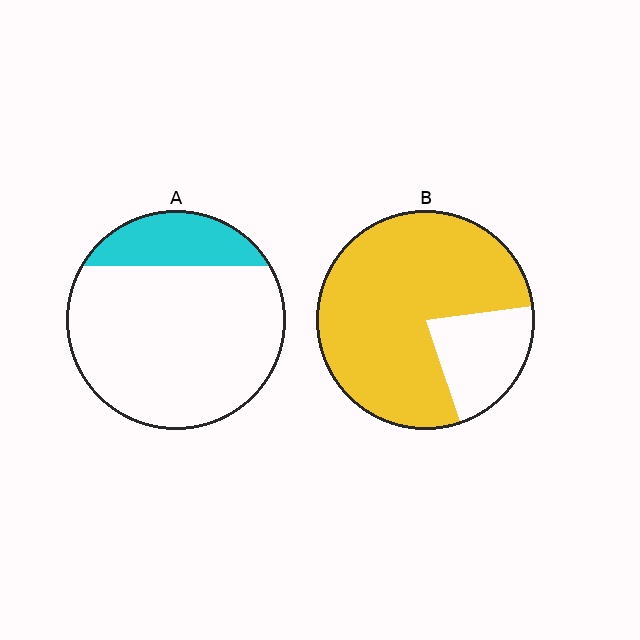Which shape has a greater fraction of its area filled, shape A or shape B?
Shape B.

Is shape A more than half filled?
No.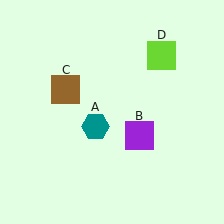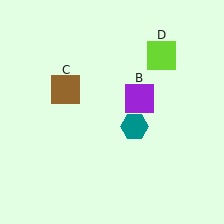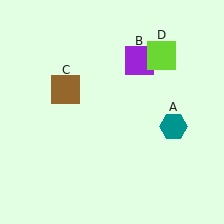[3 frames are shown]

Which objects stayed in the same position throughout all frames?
Brown square (object C) and lime square (object D) remained stationary.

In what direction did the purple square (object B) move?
The purple square (object B) moved up.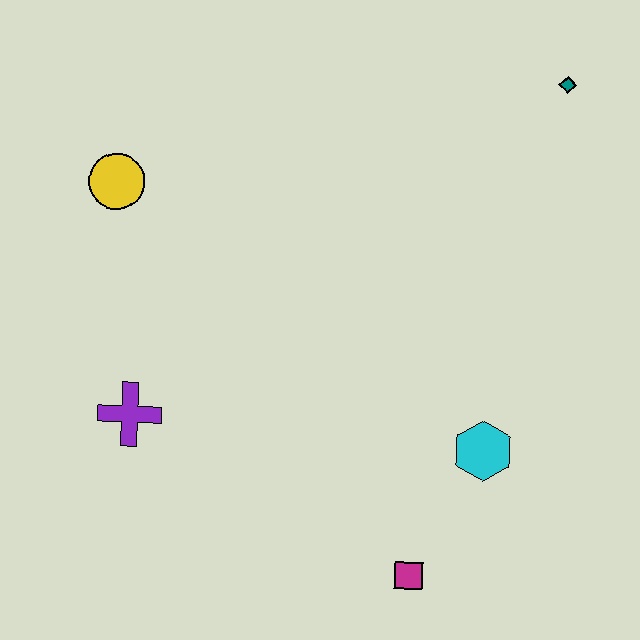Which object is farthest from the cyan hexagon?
The yellow circle is farthest from the cyan hexagon.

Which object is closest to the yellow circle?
The purple cross is closest to the yellow circle.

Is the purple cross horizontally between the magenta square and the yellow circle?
Yes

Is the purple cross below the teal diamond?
Yes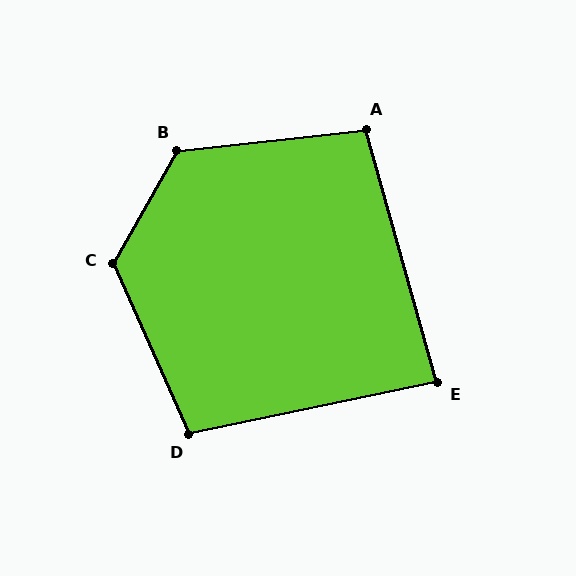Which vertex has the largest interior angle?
C, at approximately 127 degrees.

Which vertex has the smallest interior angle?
E, at approximately 86 degrees.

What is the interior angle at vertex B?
Approximately 126 degrees (obtuse).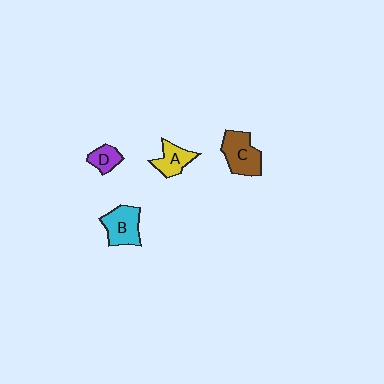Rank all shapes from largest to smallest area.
From largest to smallest: C (brown), B (cyan), A (yellow), D (purple).